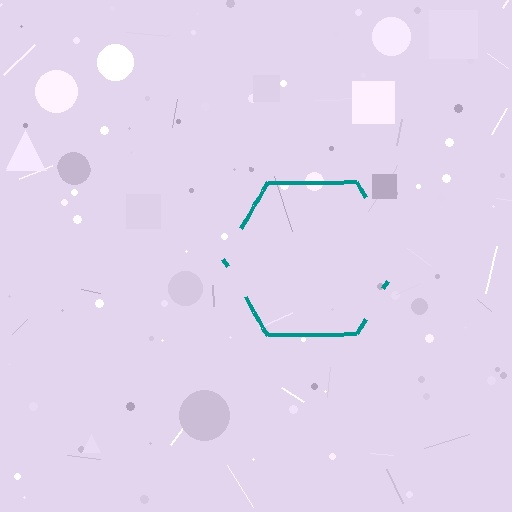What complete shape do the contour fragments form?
The contour fragments form a hexagon.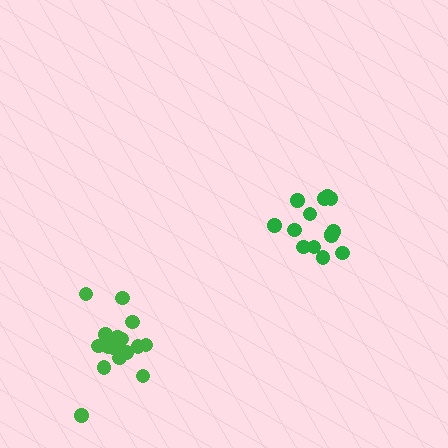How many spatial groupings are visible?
There are 2 spatial groupings.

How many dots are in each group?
Group 1: 17 dots, Group 2: 14 dots (31 total).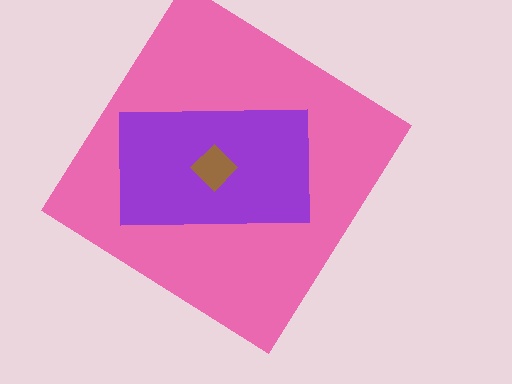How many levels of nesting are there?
3.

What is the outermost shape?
The pink diamond.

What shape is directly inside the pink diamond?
The purple rectangle.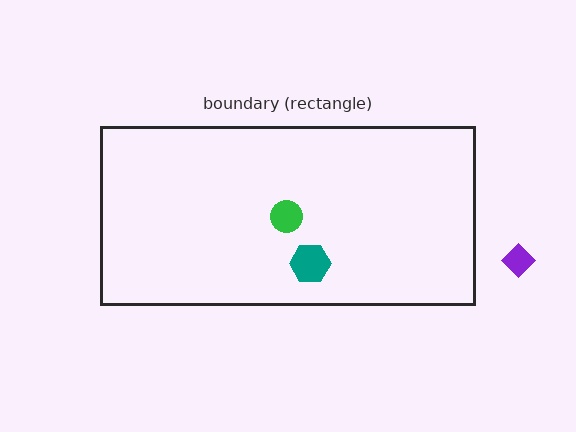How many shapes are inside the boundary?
2 inside, 1 outside.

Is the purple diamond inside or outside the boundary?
Outside.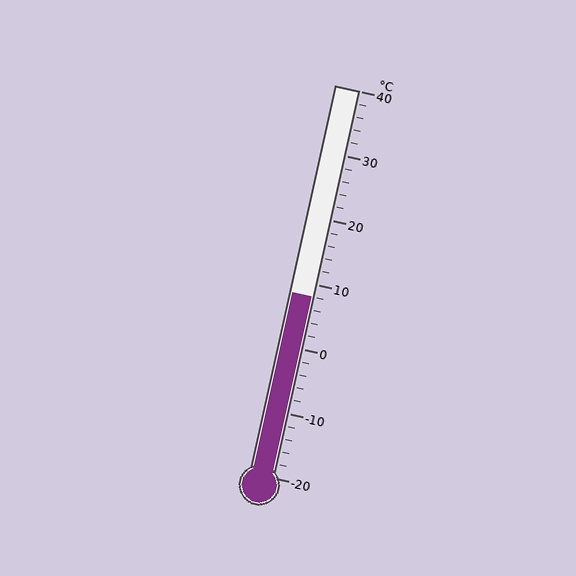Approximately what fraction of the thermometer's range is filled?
The thermometer is filled to approximately 45% of its range.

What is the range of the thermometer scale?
The thermometer scale ranges from -20°C to 40°C.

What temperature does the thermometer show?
The thermometer shows approximately 8°C.